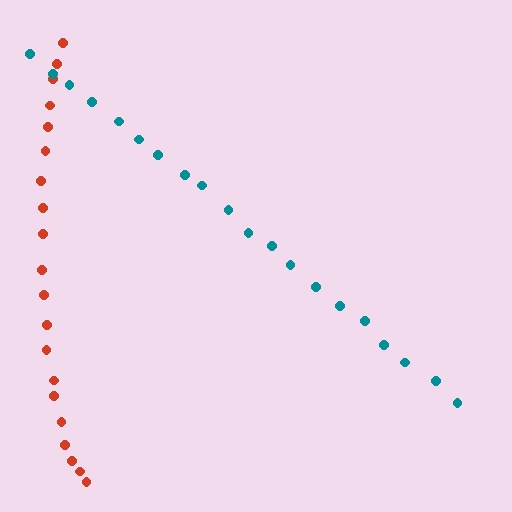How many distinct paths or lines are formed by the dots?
There are 2 distinct paths.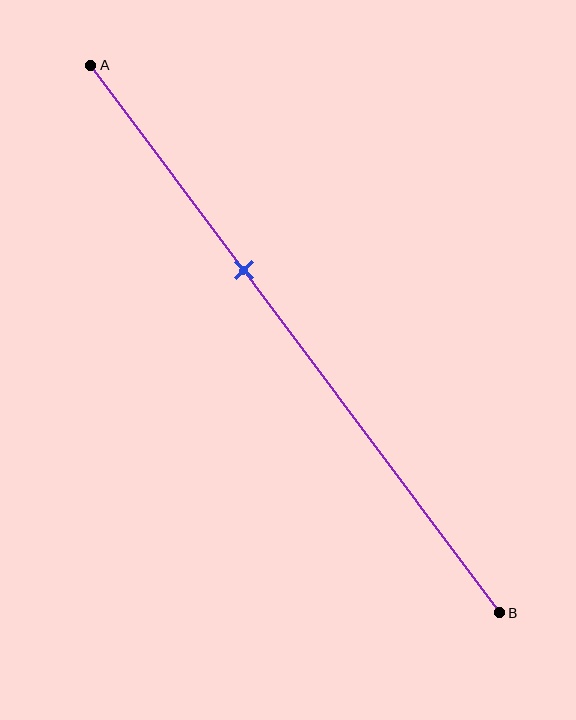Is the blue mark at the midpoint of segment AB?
No, the mark is at about 35% from A, not at the 50% midpoint.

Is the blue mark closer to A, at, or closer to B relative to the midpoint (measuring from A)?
The blue mark is closer to point A than the midpoint of segment AB.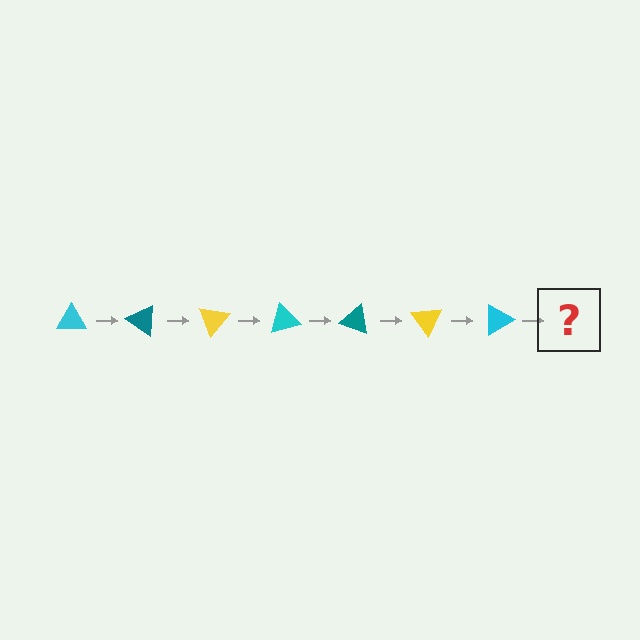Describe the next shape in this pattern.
It should be a teal triangle, rotated 245 degrees from the start.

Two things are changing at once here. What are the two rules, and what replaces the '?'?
The two rules are that it rotates 35 degrees each step and the color cycles through cyan, teal, and yellow. The '?' should be a teal triangle, rotated 245 degrees from the start.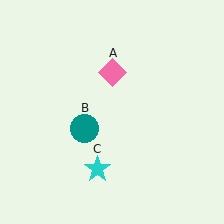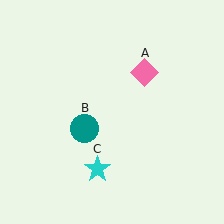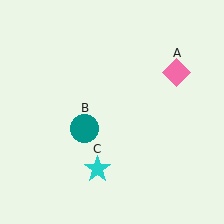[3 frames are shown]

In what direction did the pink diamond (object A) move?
The pink diamond (object A) moved right.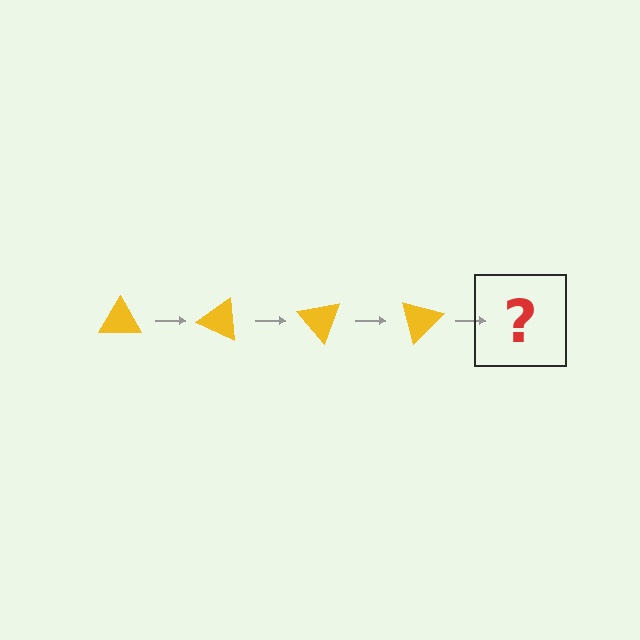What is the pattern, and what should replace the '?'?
The pattern is that the triangle rotates 25 degrees each step. The '?' should be a yellow triangle rotated 100 degrees.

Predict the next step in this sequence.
The next step is a yellow triangle rotated 100 degrees.